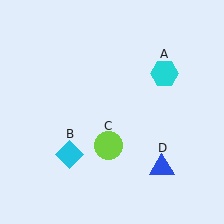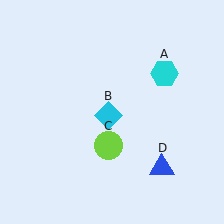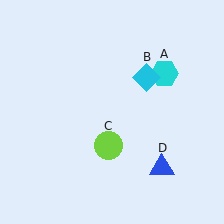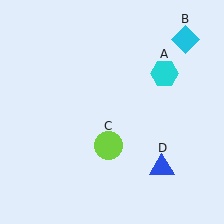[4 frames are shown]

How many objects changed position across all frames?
1 object changed position: cyan diamond (object B).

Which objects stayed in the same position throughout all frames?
Cyan hexagon (object A) and lime circle (object C) and blue triangle (object D) remained stationary.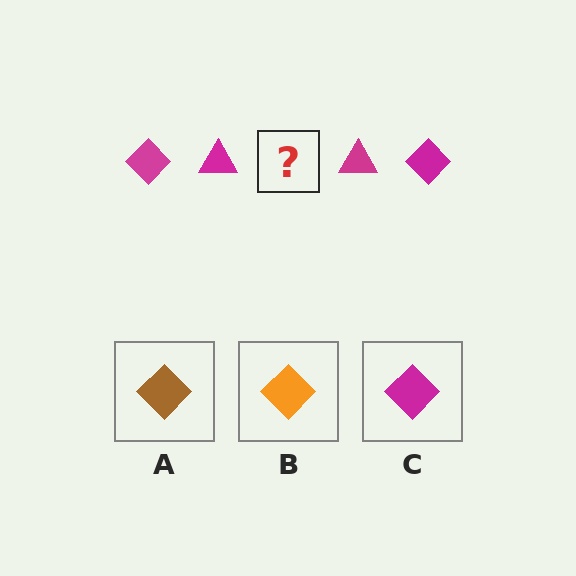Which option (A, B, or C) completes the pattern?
C.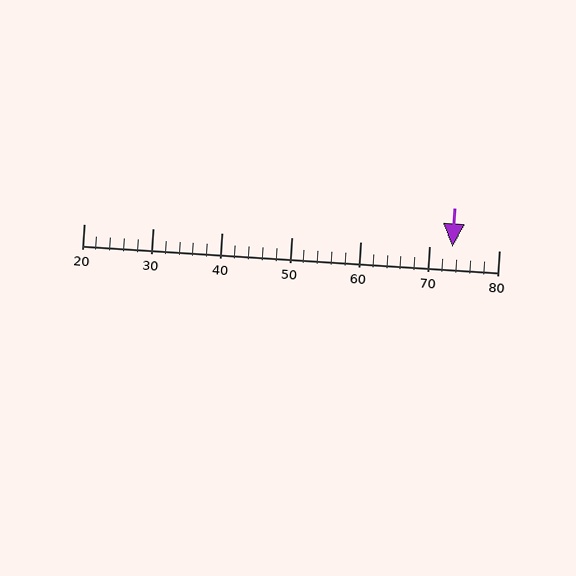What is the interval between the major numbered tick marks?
The major tick marks are spaced 10 units apart.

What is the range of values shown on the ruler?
The ruler shows values from 20 to 80.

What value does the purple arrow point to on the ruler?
The purple arrow points to approximately 73.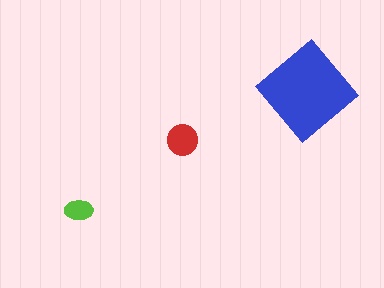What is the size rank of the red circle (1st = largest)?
2nd.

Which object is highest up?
The blue diamond is topmost.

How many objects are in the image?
There are 3 objects in the image.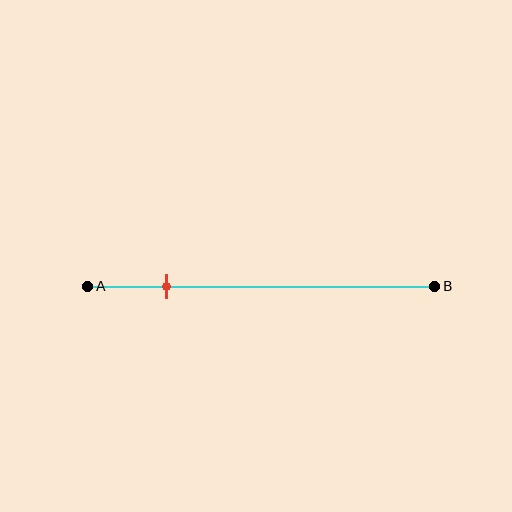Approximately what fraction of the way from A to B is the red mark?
The red mark is approximately 25% of the way from A to B.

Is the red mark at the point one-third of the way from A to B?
No, the mark is at about 25% from A, not at the 33% one-third point.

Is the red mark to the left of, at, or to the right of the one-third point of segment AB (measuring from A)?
The red mark is to the left of the one-third point of segment AB.